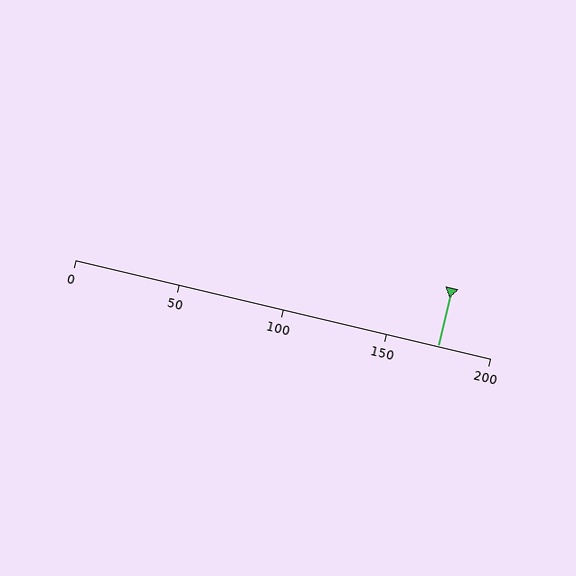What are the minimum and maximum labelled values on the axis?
The axis runs from 0 to 200.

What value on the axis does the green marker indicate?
The marker indicates approximately 175.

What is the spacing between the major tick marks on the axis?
The major ticks are spaced 50 apart.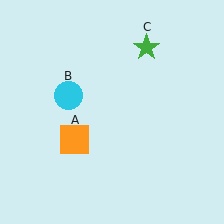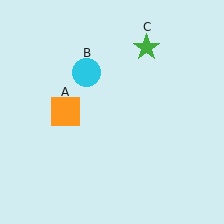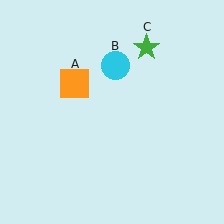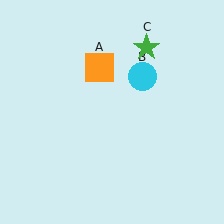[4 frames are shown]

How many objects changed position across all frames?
2 objects changed position: orange square (object A), cyan circle (object B).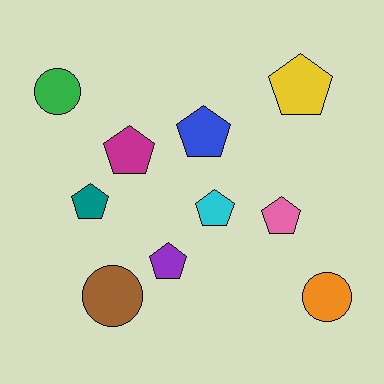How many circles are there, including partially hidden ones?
There are 3 circles.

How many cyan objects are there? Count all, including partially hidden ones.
There is 1 cyan object.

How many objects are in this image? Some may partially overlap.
There are 10 objects.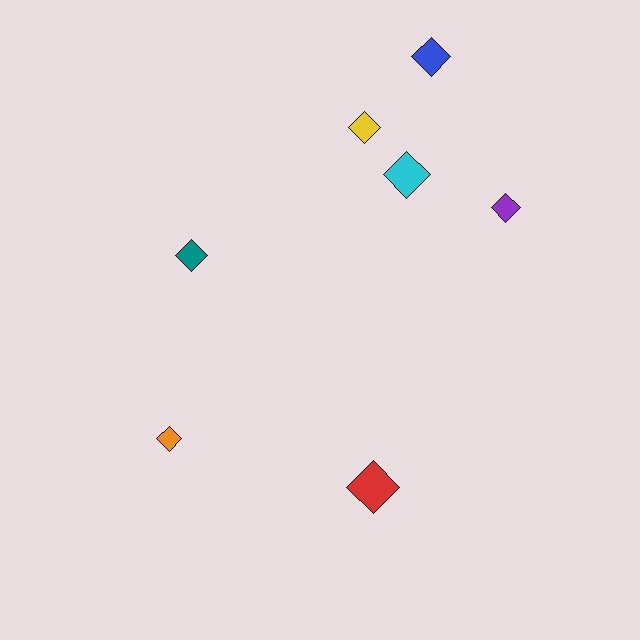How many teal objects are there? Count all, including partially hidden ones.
There is 1 teal object.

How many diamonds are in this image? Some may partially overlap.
There are 7 diamonds.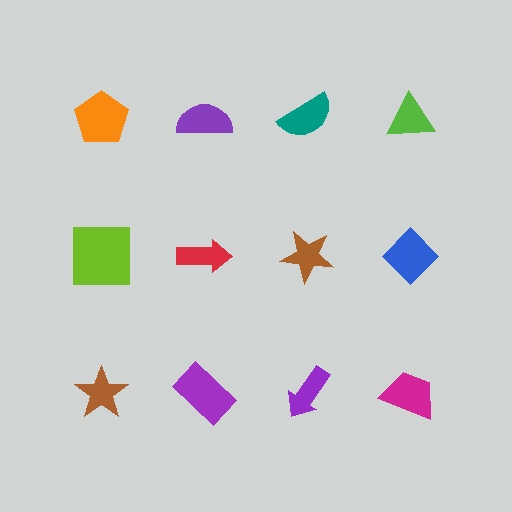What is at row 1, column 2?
A purple semicircle.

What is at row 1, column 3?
A teal semicircle.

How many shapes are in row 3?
4 shapes.